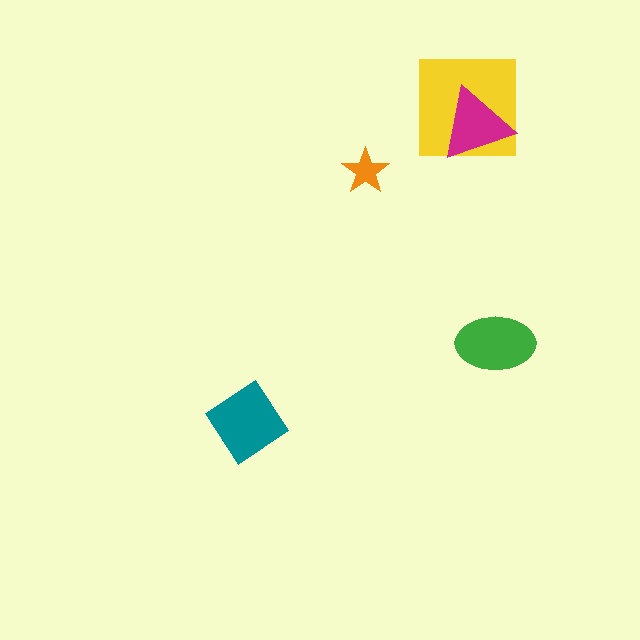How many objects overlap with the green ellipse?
0 objects overlap with the green ellipse.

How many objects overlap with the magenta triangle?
1 object overlaps with the magenta triangle.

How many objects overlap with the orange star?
0 objects overlap with the orange star.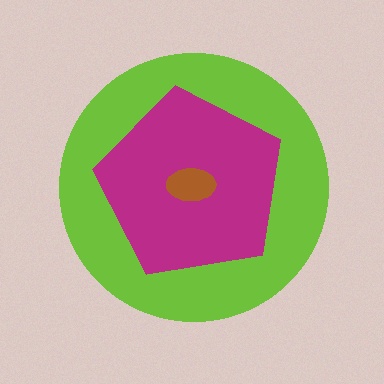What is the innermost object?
The brown ellipse.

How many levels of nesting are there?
3.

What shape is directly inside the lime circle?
The magenta pentagon.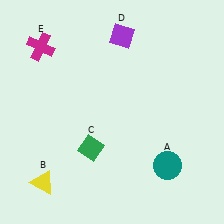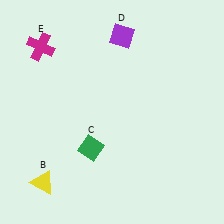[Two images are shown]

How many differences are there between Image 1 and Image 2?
There is 1 difference between the two images.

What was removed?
The teal circle (A) was removed in Image 2.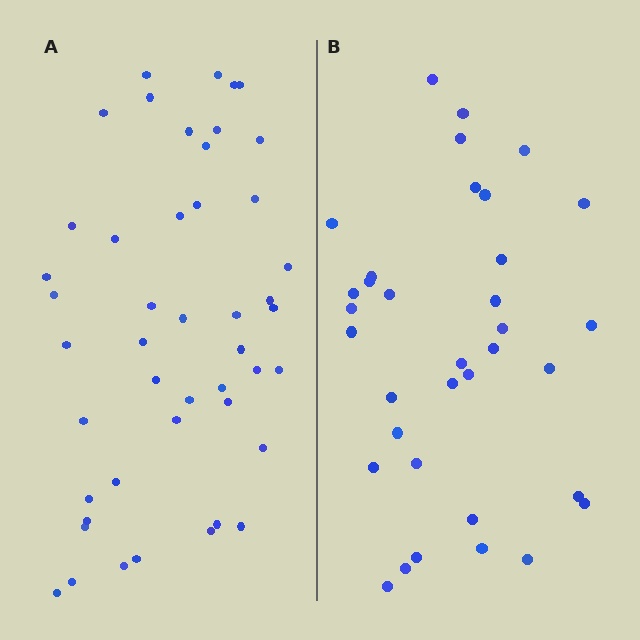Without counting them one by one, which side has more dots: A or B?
Region A (the left region) has more dots.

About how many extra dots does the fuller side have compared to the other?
Region A has roughly 12 or so more dots than region B.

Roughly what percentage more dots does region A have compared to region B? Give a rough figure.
About 30% more.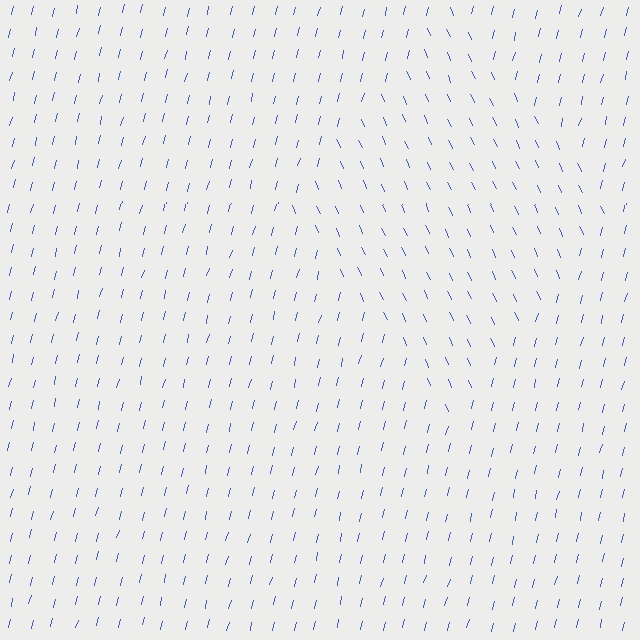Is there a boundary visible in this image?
Yes, there is a texture boundary formed by a change in line orientation.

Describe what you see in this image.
The image is filled with small blue line segments. A diamond region in the image has lines oriented differently from the surrounding lines, creating a visible texture boundary.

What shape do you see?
I see a diamond.